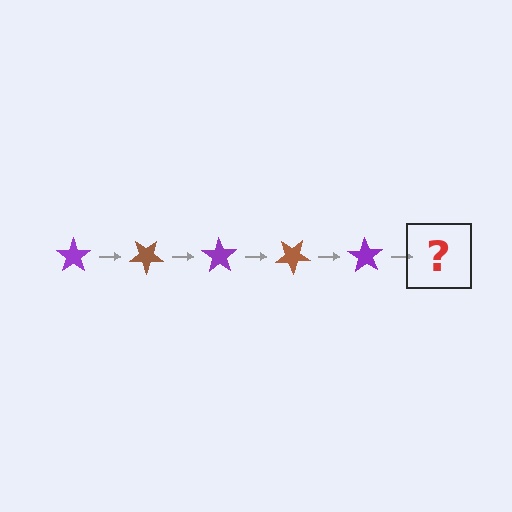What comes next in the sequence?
The next element should be a brown star, rotated 175 degrees from the start.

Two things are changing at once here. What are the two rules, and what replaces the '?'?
The two rules are that it rotates 35 degrees each step and the color cycles through purple and brown. The '?' should be a brown star, rotated 175 degrees from the start.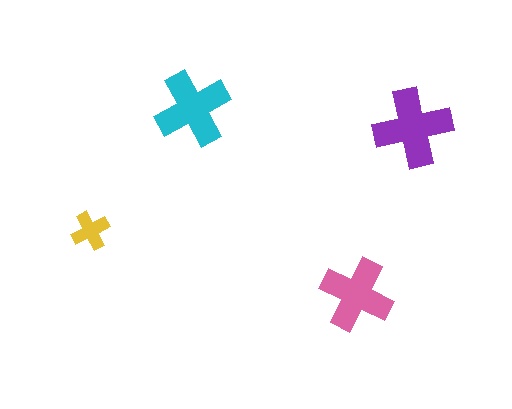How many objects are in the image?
There are 4 objects in the image.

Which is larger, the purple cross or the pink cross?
The purple one.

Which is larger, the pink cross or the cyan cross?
The cyan one.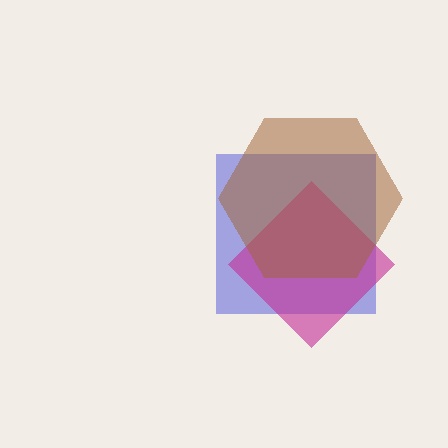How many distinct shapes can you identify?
There are 3 distinct shapes: a blue square, a magenta diamond, a brown hexagon.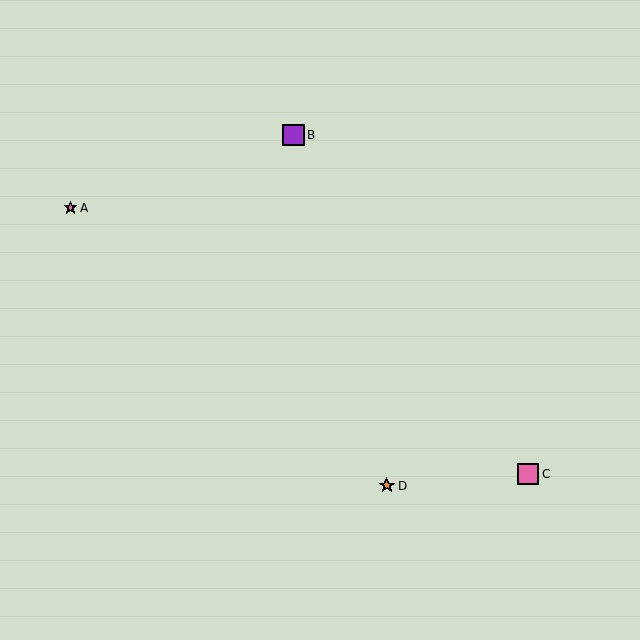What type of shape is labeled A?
Shape A is a pink star.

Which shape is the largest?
The purple square (labeled B) is the largest.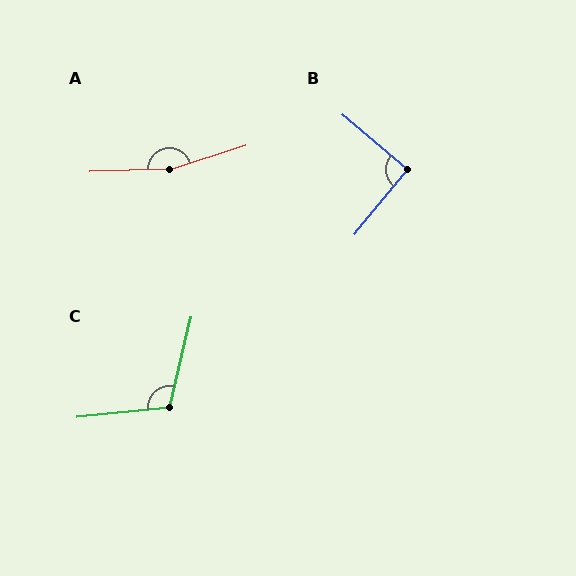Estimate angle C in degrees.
Approximately 109 degrees.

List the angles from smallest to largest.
B (91°), C (109°), A (164°).